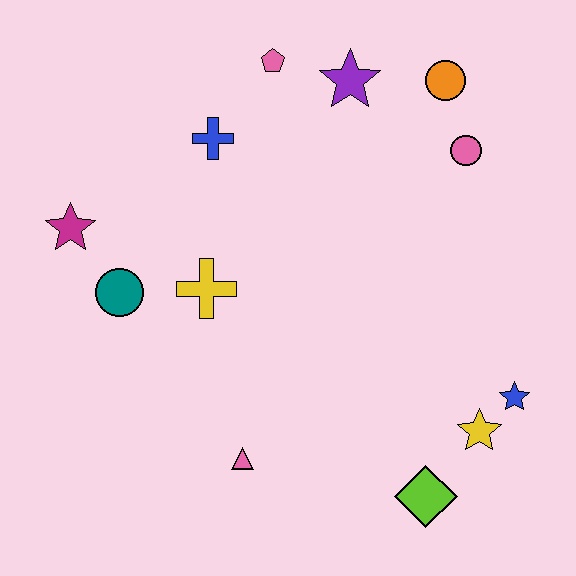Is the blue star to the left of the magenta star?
No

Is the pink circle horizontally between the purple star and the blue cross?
No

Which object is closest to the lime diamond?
The yellow star is closest to the lime diamond.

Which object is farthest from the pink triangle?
The orange circle is farthest from the pink triangle.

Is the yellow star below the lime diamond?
No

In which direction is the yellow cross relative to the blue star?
The yellow cross is to the left of the blue star.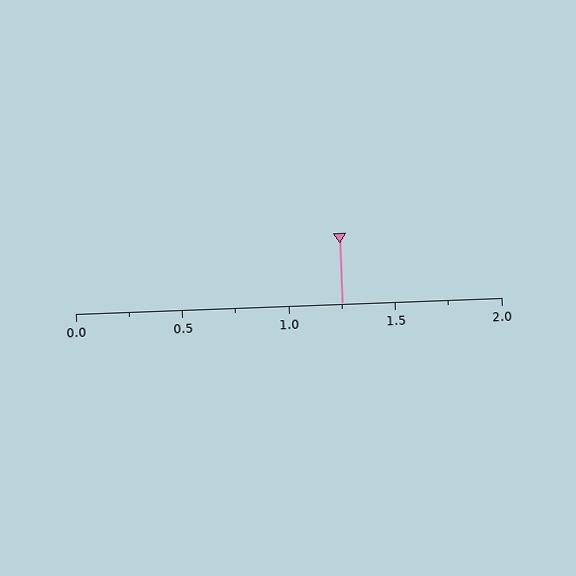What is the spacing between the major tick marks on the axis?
The major ticks are spaced 0.5 apart.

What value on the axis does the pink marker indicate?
The marker indicates approximately 1.25.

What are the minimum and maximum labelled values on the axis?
The axis runs from 0.0 to 2.0.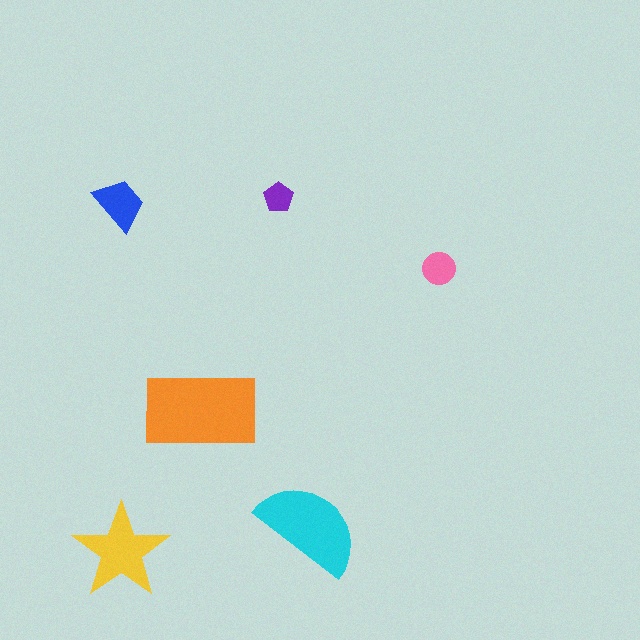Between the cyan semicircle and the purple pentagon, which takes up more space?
The cyan semicircle.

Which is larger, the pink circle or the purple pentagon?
The pink circle.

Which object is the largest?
The orange rectangle.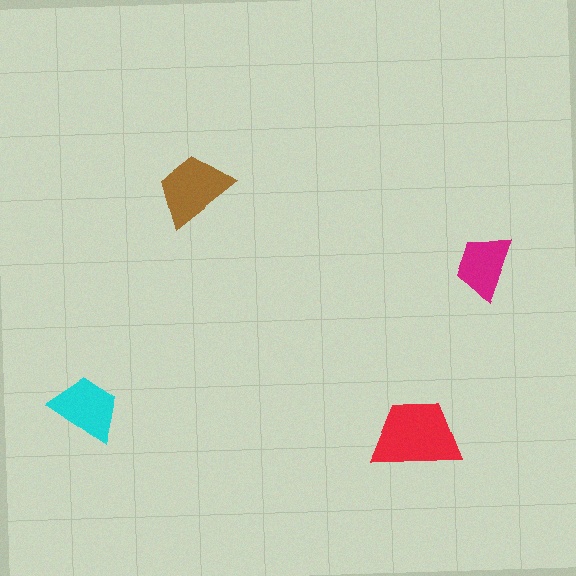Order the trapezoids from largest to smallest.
the red one, the brown one, the cyan one, the magenta one.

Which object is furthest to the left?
The cyan trapezoid is leftmost.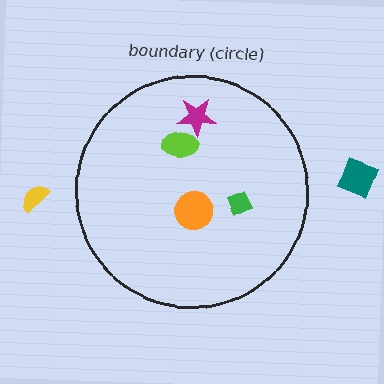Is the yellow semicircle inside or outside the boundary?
Outside.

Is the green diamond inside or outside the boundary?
Inside.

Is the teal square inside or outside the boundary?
Outside.